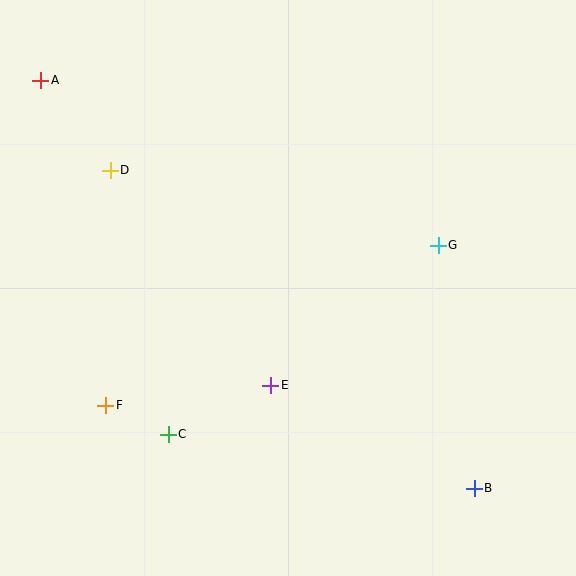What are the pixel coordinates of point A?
Point A is at (41, 80).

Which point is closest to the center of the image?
Point E at (271, 385) is closest to the center.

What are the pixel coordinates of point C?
Point C is at (168, 434).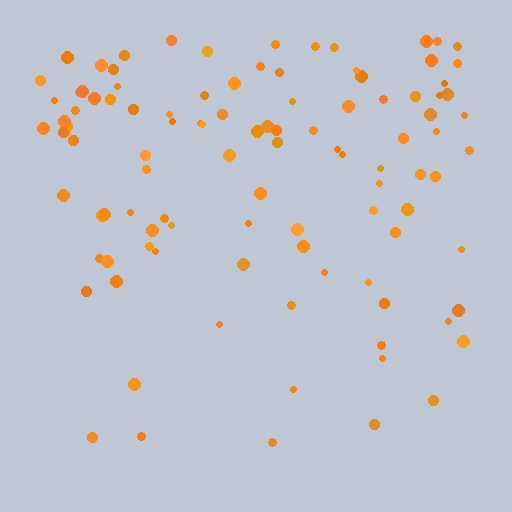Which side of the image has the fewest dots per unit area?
The bottom.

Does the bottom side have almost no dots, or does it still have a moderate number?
Still a moderate number, just noticeably fewer than the top.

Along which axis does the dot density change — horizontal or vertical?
Vertical.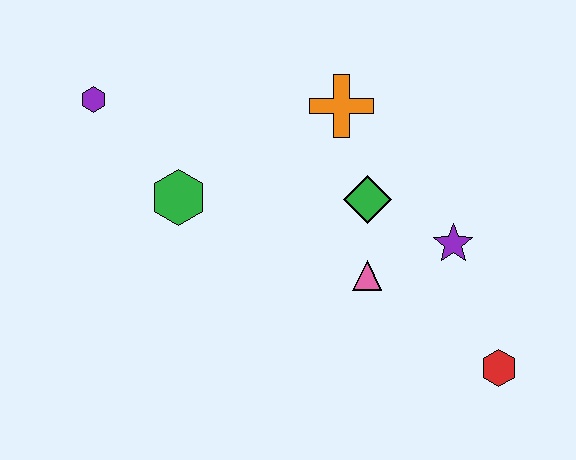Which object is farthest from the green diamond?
The purple hexagon is farthest from the green diamond.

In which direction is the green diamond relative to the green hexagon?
The green diamond is to the right of the green hexagon.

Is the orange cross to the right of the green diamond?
No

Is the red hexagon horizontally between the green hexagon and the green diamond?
No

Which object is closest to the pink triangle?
The green diamond is closest to the pink triangle.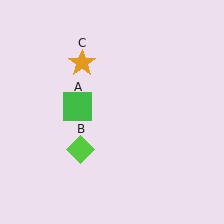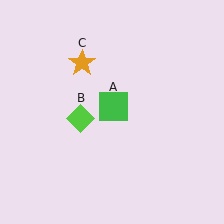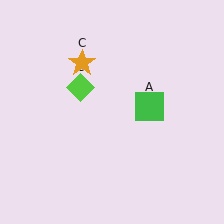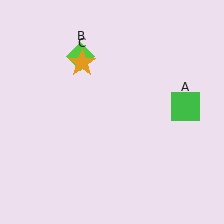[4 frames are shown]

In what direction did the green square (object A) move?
The green square (object A) moved right.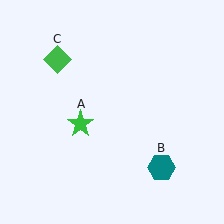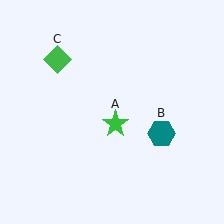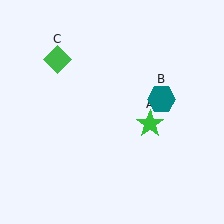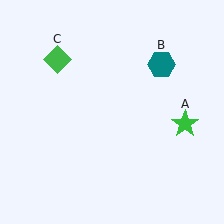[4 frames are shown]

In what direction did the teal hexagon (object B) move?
The teal hexagon (object B) moved up.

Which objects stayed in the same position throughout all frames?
Green diamond (object C) remained stationary.